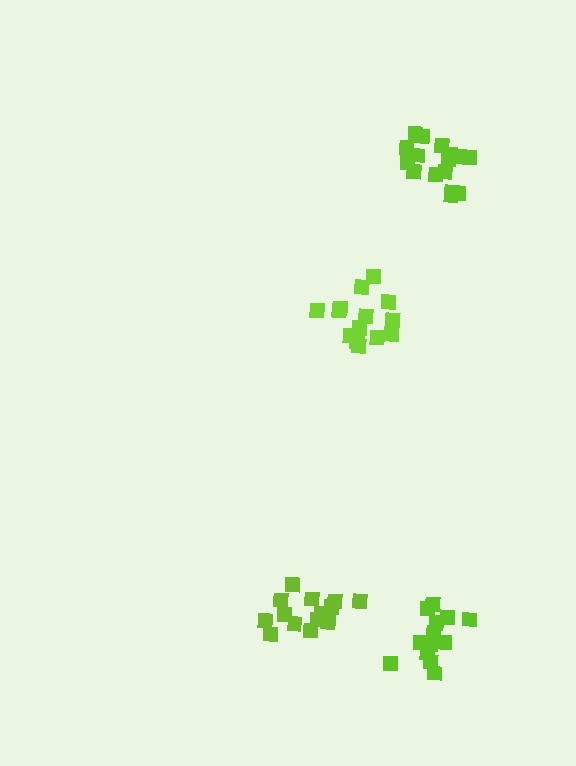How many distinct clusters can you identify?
There are 4 distinct clusters.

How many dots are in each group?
Group 1: 16 dots, Group 2: 14 dots, Group 3: 14 dots, Group 4: 13 dots (57 total).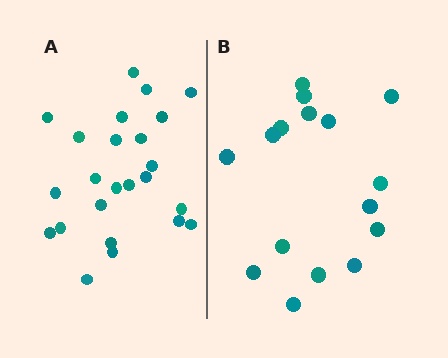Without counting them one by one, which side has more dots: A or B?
Region A (the left region) has more dots.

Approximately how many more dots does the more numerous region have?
Region A has roughly 8 or so more dots than region B.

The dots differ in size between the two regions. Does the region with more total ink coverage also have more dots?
No. Region B has more total ink coverage because its dots are larger, but region A actually contains more individual dots. Total area can be misleading — the number of items is what matters here.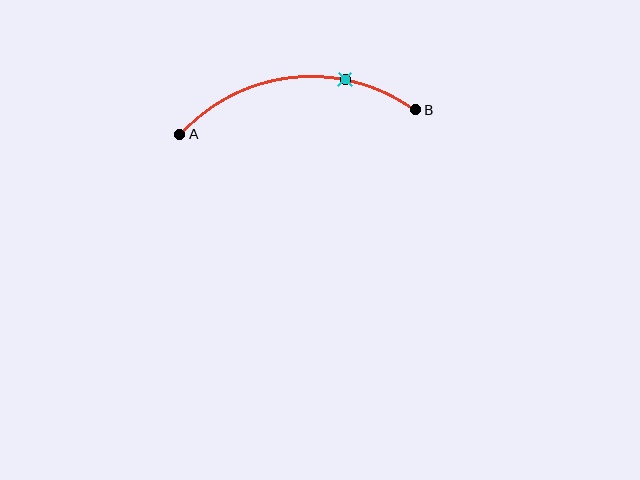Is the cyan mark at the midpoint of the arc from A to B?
No. The cyan mark lies on the arc but is closer to endpoint B. The arc midpoint would be at the point on the curve equidistant along the arc from both A and B.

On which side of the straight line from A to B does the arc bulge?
The arc bulges above the straight line connecting A and B.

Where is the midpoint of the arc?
The arc midpoint is the point on the curve farthest from the straight line joining A and B. It sits above that line.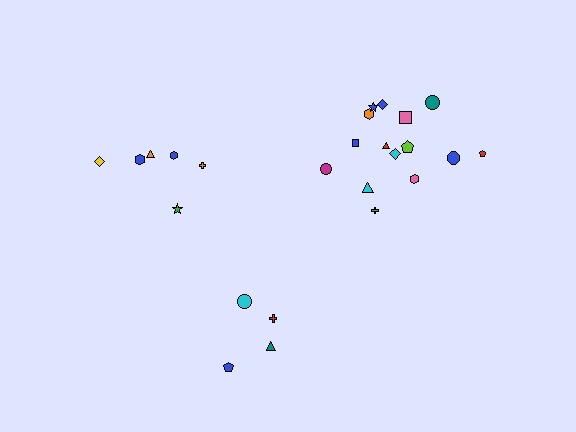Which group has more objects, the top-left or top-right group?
The top-right group.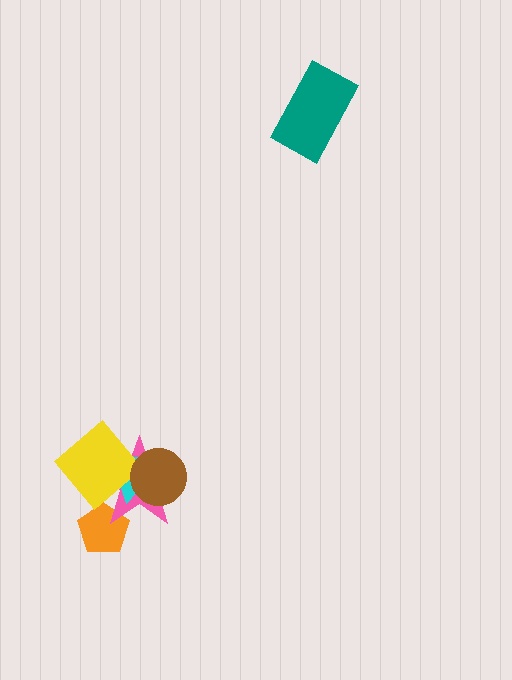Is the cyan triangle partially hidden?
Yes, it is partially covered by another shape.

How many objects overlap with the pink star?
4 objects overlap with the pink star.